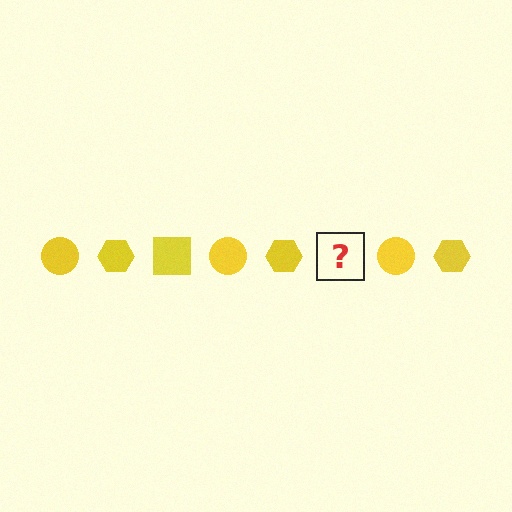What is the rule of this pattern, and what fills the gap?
The rule is that the pattern cycles through circle, hexagon, square shapes in yellow. The gap should be filled with a yellow square.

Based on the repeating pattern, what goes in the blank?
The blank should be a yellow square.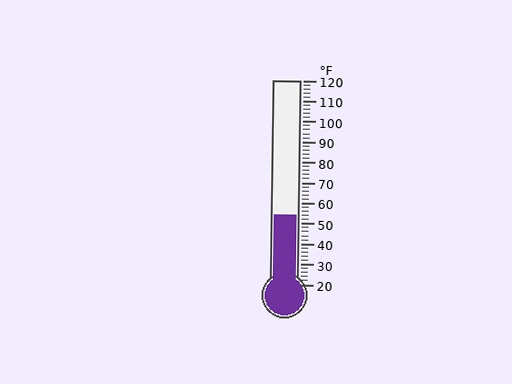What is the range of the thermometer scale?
The thermometer scale ranges from 20°F to 120°F.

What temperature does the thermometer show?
The thermometer shows approximately 54°F.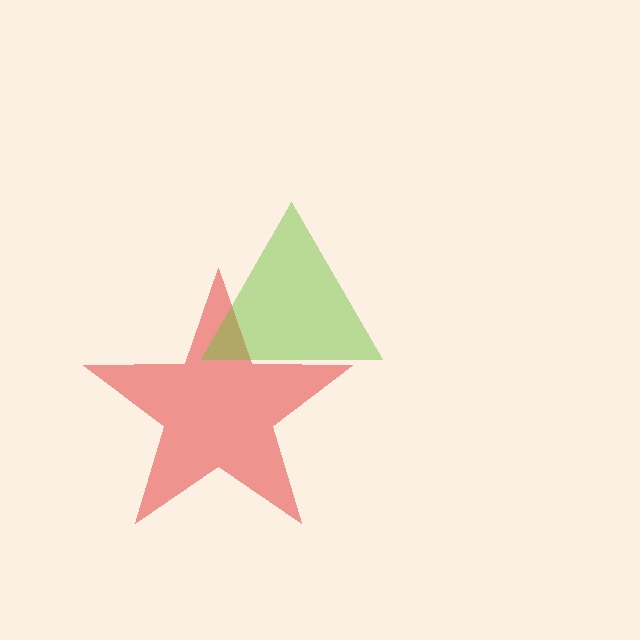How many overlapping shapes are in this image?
There are 2 overlapping shapes in the image.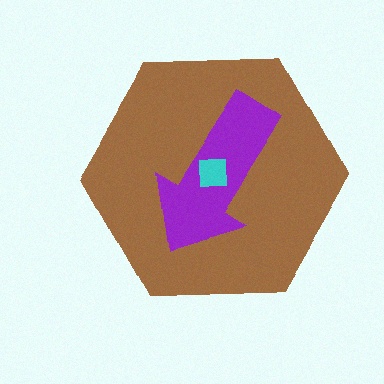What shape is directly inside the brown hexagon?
The purple arrow.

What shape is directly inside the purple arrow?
The cyan square.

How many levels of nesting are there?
3.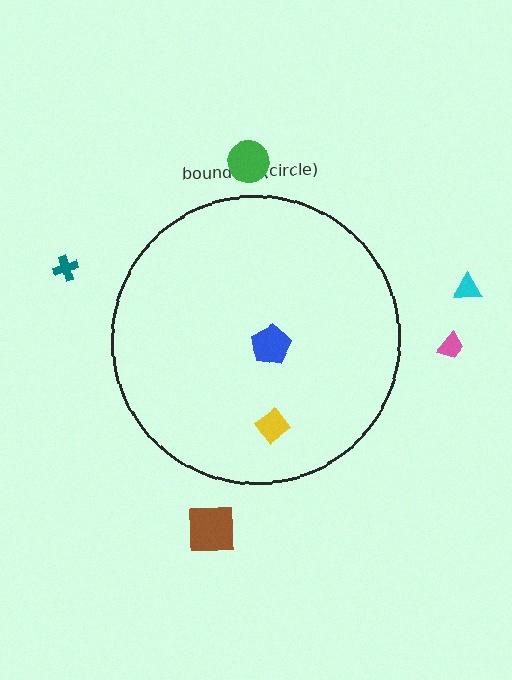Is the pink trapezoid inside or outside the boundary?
Outside.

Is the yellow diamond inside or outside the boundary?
Inside.